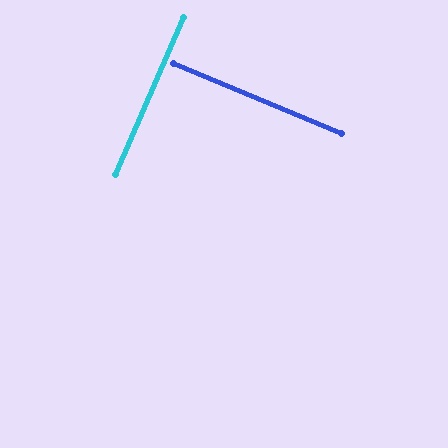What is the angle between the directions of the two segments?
Approximately 89 degrees.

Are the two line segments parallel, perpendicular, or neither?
Perpendicular — they meet at approximately 89°.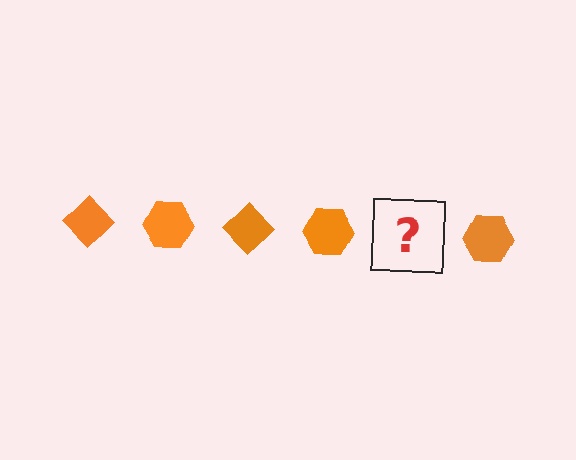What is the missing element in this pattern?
The missing element is an orange diamond.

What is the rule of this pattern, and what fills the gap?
The rule is that the pattern cycles through diamond, hexagon shapes in orange. The gap should be filled with an orange diamond.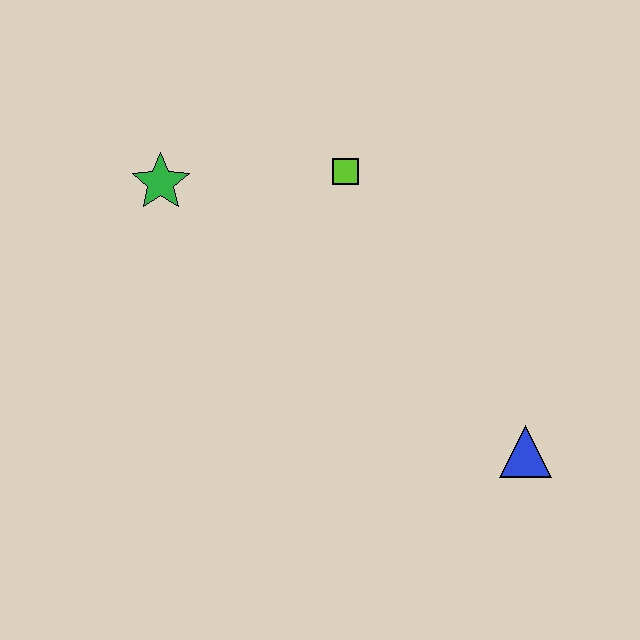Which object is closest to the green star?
The lime square is closest to the green star.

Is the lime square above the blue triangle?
Yes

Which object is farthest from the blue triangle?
The green star is farthest from the blue triangle.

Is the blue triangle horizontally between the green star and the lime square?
No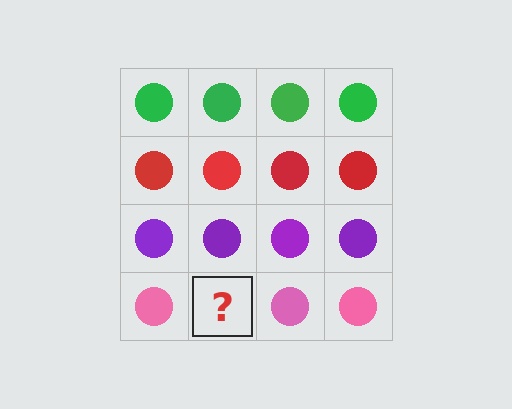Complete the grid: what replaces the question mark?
The question mark should be replaced with a pink circle.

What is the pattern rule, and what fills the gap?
The rule is that each row has a consistent color. The gap should be filled with a pink circle.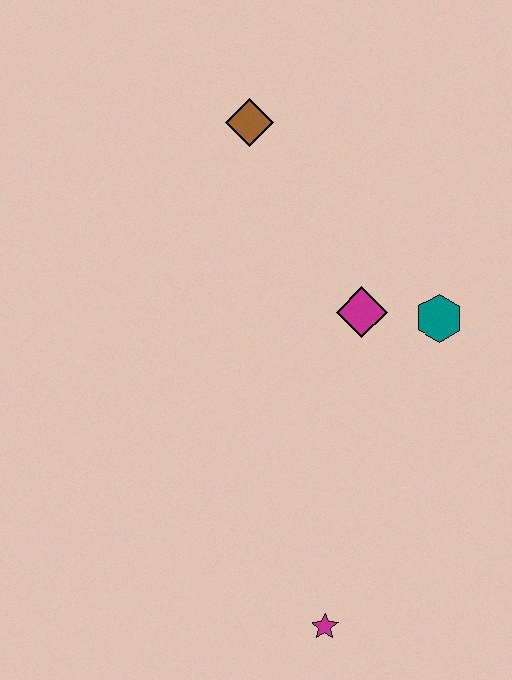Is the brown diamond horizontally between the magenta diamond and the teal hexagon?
No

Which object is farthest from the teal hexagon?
The magenta star is farthest from the teal hexagon.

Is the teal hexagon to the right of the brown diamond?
Yes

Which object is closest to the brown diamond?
The magenta diamond is closest to the brown diamond.